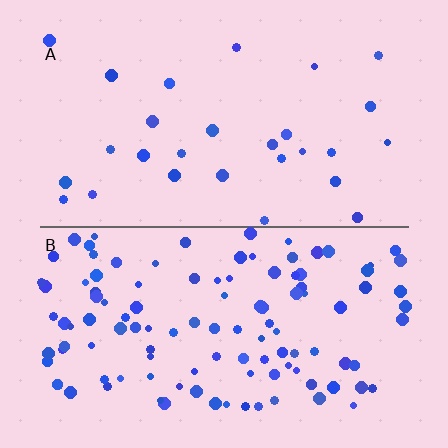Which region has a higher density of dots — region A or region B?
B (the bottom).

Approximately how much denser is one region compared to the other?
Approximately 4.0× — region B over region A.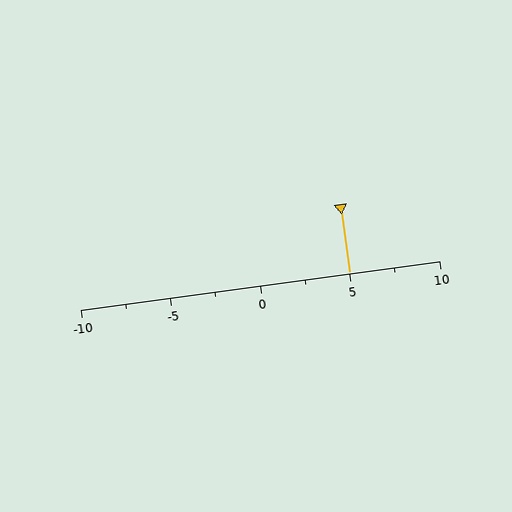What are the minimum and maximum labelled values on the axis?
The axis runs from -10 to 10.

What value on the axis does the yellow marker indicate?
The marker indicates approximately 5.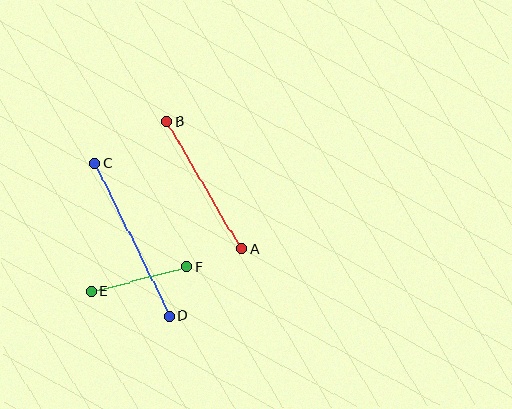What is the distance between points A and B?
The distance is approximately 148 pixels.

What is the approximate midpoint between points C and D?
The midpoint is at approximately (132, 240) pixels.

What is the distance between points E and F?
The distance is approximately 99 pixels.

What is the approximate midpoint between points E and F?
The midpoint is at approximately (139, 279) pixels.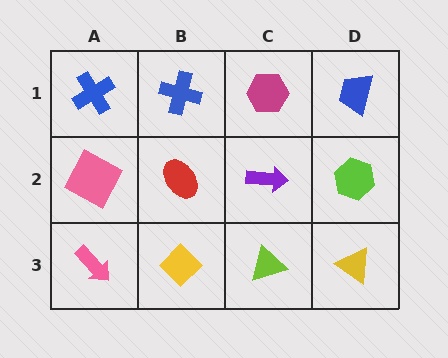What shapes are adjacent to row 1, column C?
A purple arrow (row 2, column C), a blue cross (row 1, column B), a blue trapezoid (row 1, column D).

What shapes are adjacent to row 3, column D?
A lime hexagon (row 2, column D), a lime triangle (row 3, column C).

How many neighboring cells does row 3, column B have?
3.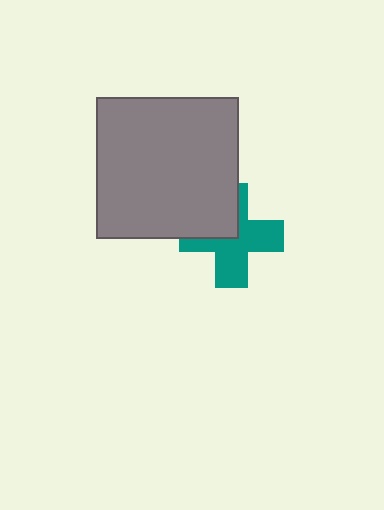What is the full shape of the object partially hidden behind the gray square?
The partially hidden object is a teal cross.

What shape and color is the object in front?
The object in front is a gray square.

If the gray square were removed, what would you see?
You would see the complete teal cross.